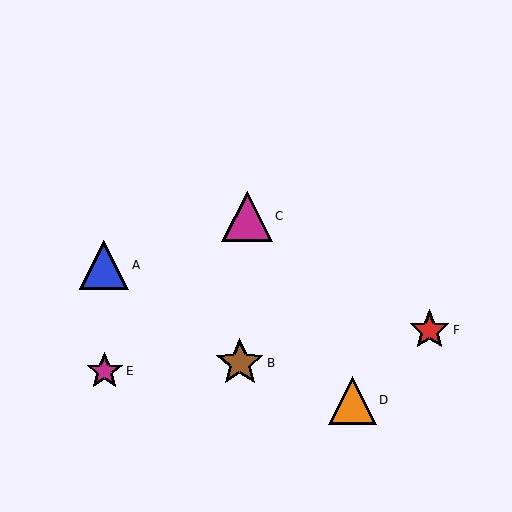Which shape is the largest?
The magenta triangle (labeled C) is the largest.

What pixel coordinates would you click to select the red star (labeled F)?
Click at (430, 330) to select the red star F.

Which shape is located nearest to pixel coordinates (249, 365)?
The brown star (labeled B) at (240, 363) is nearest to that location.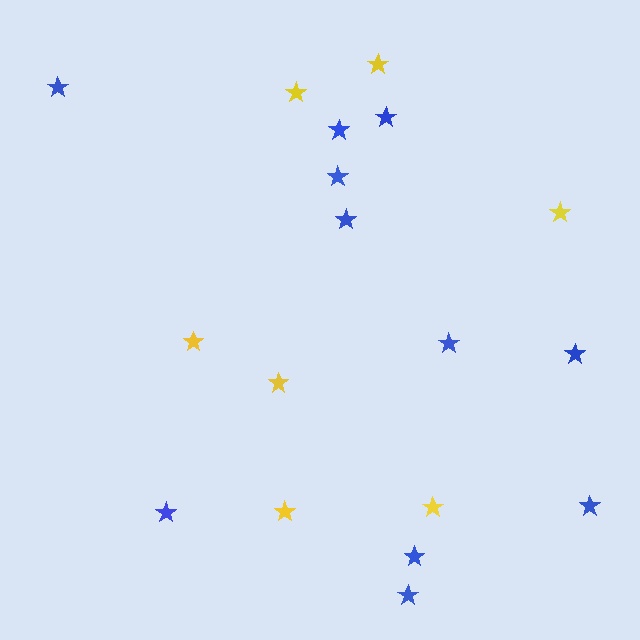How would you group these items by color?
There are 2 groups: one group of yellow stars (7) and one group of blue stars (11).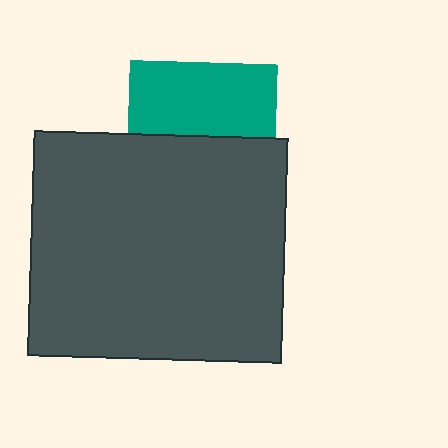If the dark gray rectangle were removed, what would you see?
You would see the complete teal square.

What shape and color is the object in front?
The object in front is a dark gray rectangle.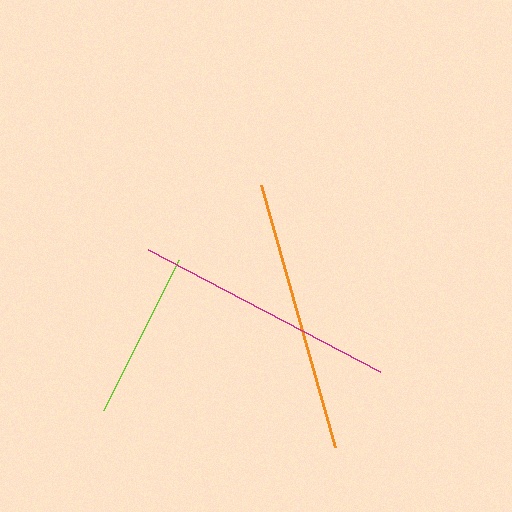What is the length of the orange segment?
The orange segment is approximately 272 pixels long.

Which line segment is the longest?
The orange line is the longest at approximately 272 pixels.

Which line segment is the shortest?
The lime line is the shortest at approximately 167 pixels.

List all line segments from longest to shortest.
From longest to shortest: orange, magenta, lime.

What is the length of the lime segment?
The lime segment is approximately 167 pixels long.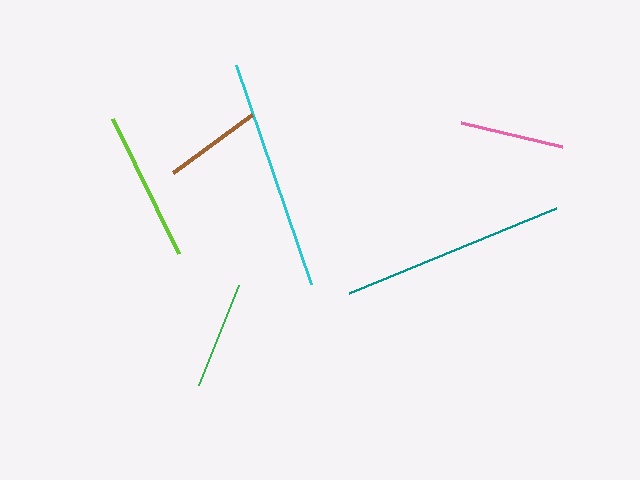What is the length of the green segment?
The green segment is approximately 107 pixels long.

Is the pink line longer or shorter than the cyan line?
The cyan line is longer than the pink line.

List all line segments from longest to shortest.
From longest to shortest: cyan, teal, lime, green, pink, brown.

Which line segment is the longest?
The cyan line is the longest at approximately 232 pixels.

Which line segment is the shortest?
The brown line is the shortest at approximately 98 pixels.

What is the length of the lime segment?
The lime segment is approximately 150 pixels long.